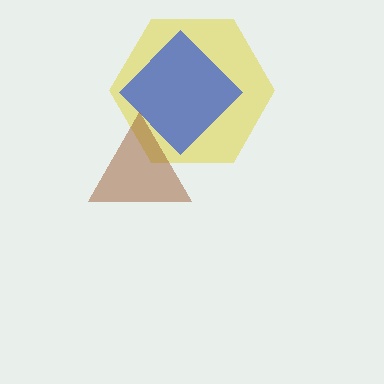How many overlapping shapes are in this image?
There are 3 overlapping shapes in the image.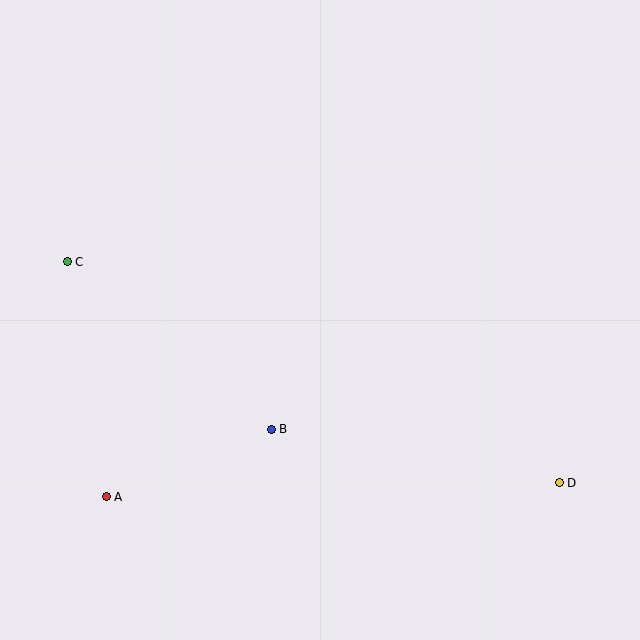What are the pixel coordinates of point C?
Point C is at (67, 262).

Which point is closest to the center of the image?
Point B at (271, 429) is closest to the center.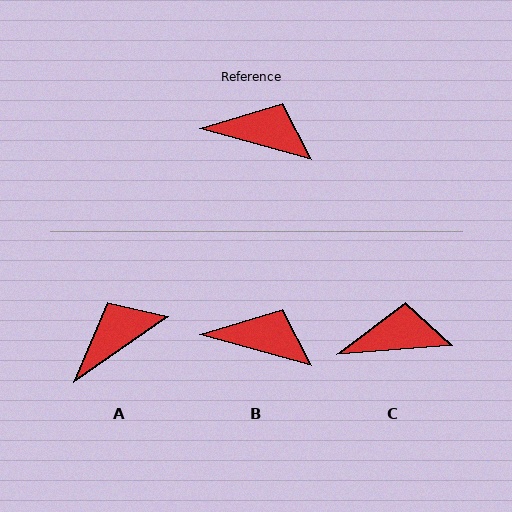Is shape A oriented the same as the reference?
No, it is off by about 50 degrees.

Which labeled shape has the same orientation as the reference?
B.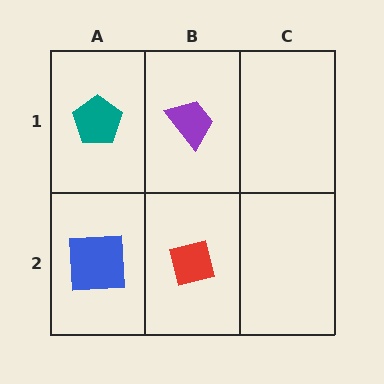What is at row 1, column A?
A teal pentagon.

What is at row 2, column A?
A blue square.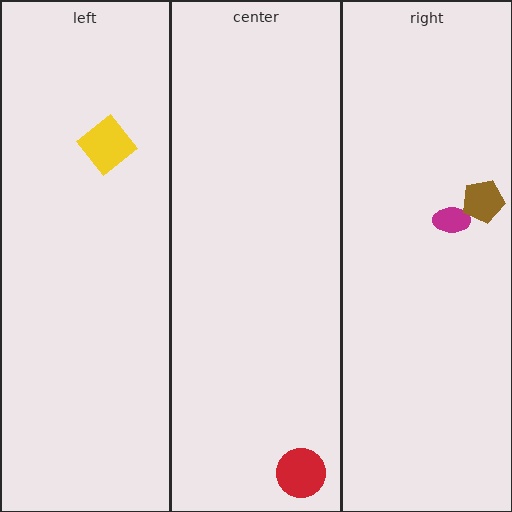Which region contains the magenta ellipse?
The right region.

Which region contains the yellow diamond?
The left region.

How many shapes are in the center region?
1.